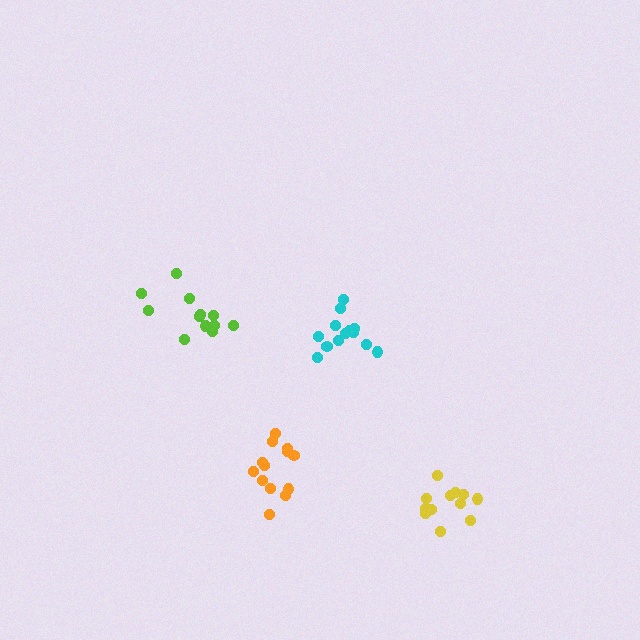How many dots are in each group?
Group 1: 12 dots, Group 2: 13 dots, Group 3: 13 dots, Group 4: 12 dots (50 total).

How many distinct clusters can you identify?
There are 4 distinct clusters.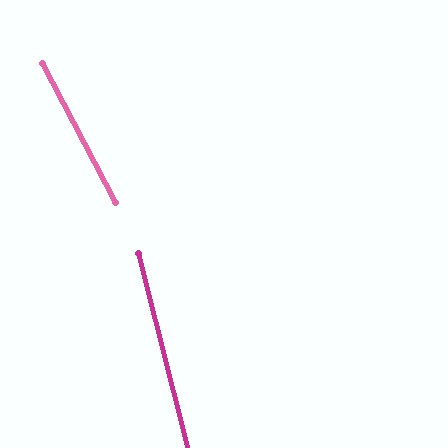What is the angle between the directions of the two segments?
Approximately 13 degrees.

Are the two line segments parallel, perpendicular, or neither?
Neither parallel nor perpendicular — they differ by about 13°.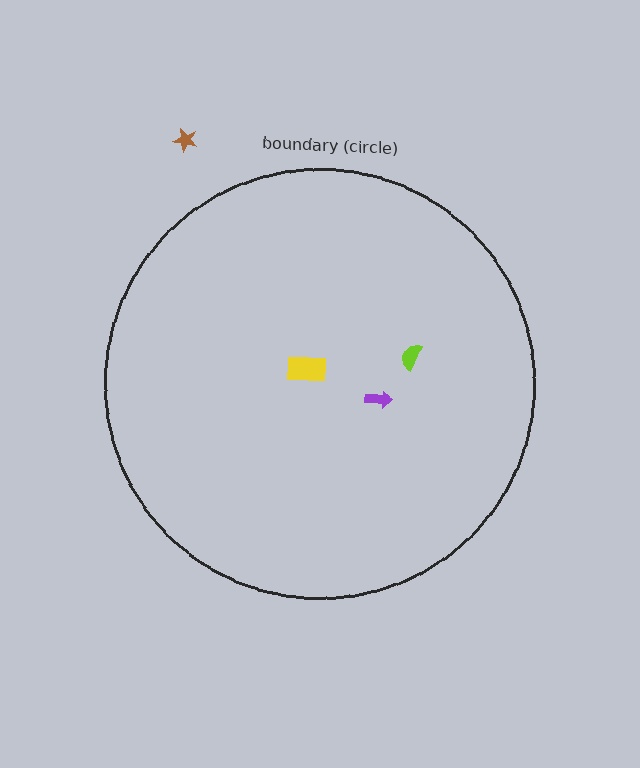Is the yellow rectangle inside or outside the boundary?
Inside.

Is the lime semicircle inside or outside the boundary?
Inside.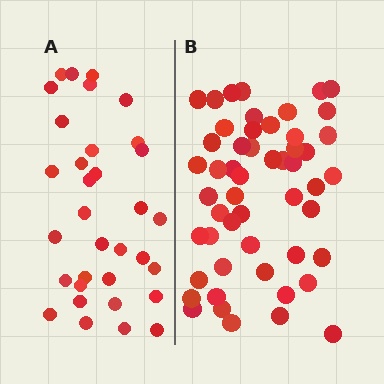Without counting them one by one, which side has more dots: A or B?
Region B (the right region) has more dots.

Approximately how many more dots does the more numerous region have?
Region B has approximately 20 more dots than region A.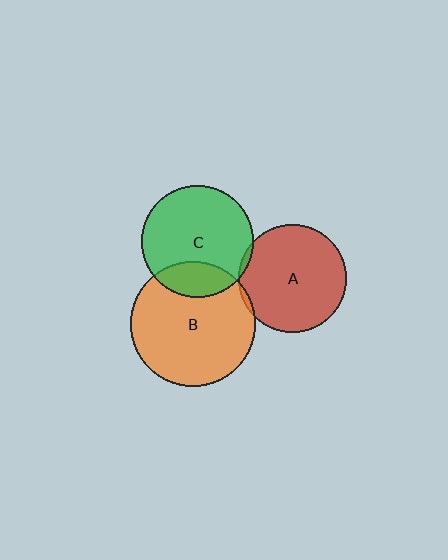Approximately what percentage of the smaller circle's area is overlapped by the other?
Approximately 20%.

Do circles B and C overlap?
Yes.